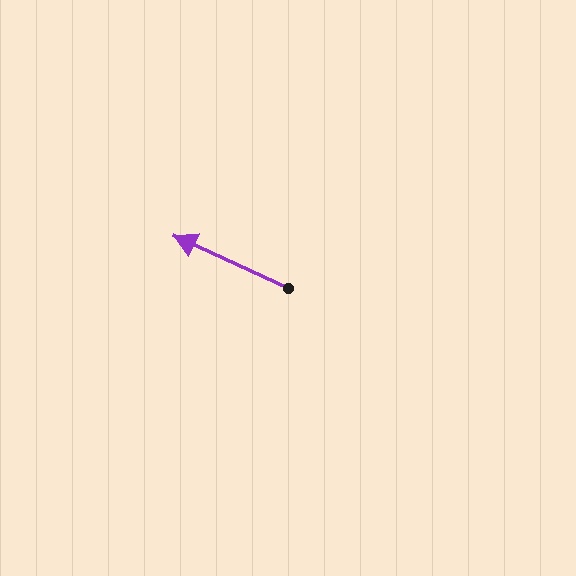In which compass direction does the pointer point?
Northwest.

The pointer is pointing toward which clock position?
Roughly 10 o'clock.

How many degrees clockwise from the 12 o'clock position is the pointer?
Approximately 295 degrees.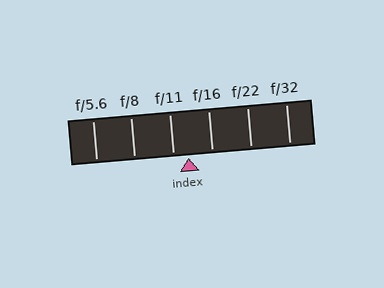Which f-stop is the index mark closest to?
The index mark is closest to f/11.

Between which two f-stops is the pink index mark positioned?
The index mark is between f/11 and f/16.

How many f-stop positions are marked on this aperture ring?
There are 6 f-stop positions marked.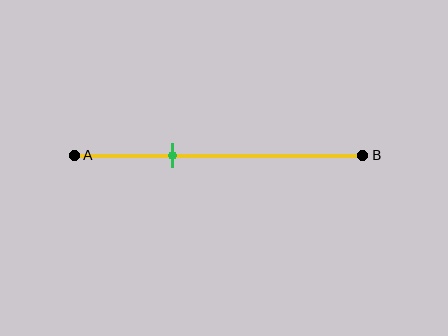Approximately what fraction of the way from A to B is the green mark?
The green mark is approximately 35% of the way from A to B.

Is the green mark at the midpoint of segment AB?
No, the mark is at about 35% from A, not at the 50% midpoint.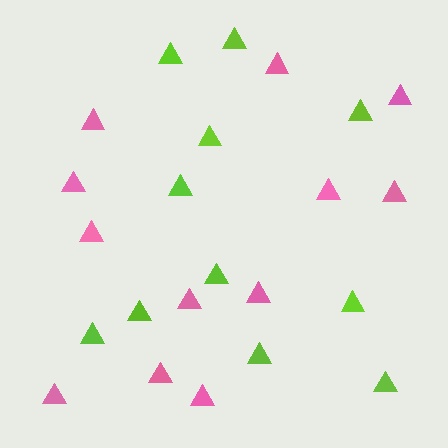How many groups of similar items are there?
There are 2 groups: one group of lime triangles (11) and one group of pink triangles (12).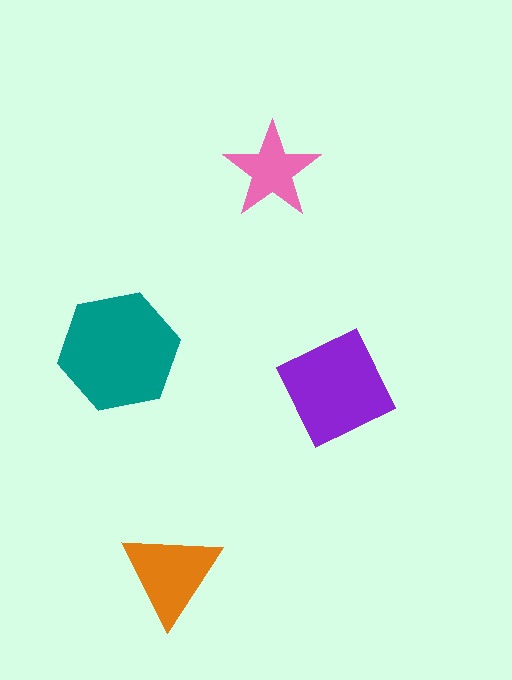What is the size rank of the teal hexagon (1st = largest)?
1st.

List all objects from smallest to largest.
The pink star, the orange triangle, the purple diamond, the teal hexagon.